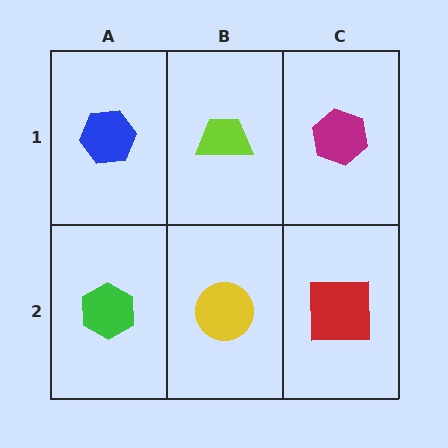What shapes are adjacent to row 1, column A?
A green hexagon (row 2, column A), a lime trapezoid (row 1, column B).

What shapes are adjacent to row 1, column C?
A red square (row 2, column C), a lime trapezoid (row 1, column B).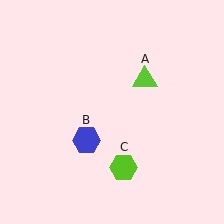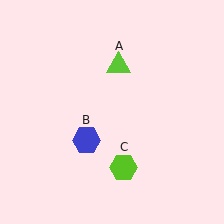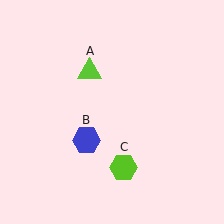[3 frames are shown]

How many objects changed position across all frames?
1 object changed position: lime triangle (object A).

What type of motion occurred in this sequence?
The lime triangle (object A) rotated counterclockwise around the center of the scene.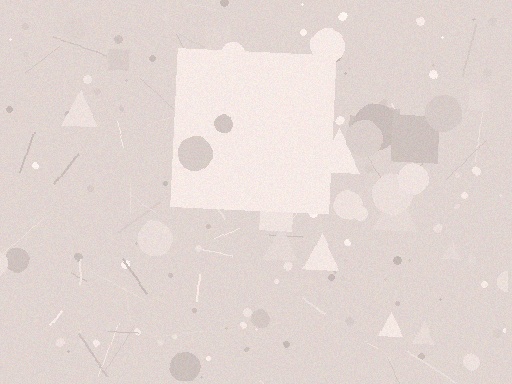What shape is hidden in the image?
A square is hidden in the image.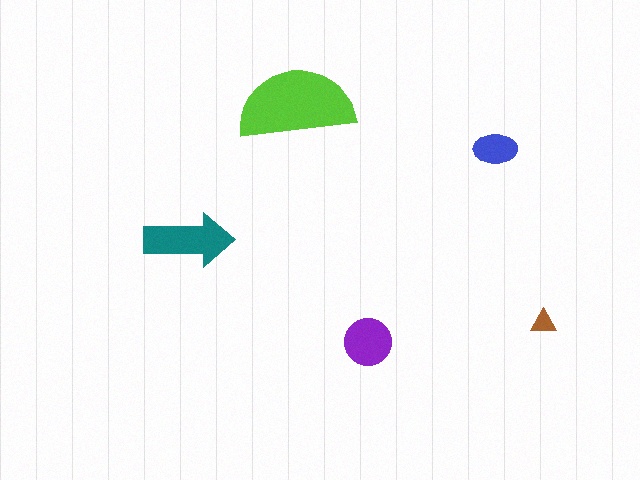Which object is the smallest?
The brown triangle.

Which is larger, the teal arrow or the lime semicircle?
The lime semicircle.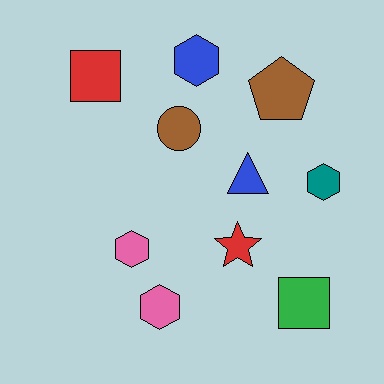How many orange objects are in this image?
There are no orange objects.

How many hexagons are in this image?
There are 4 hexagons.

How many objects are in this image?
There are 10 objects.